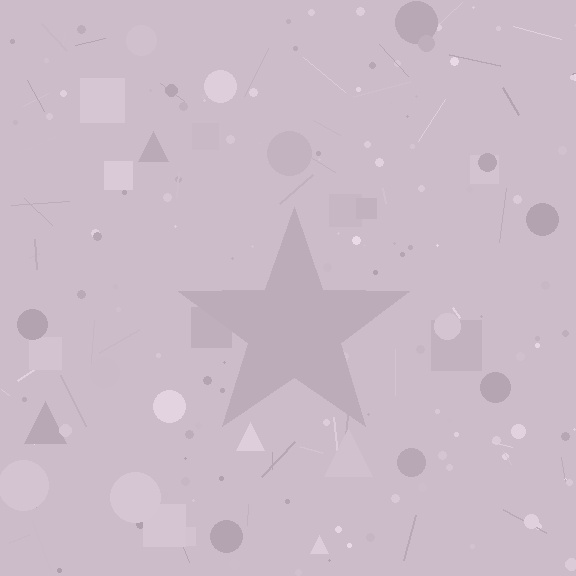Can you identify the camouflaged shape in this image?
The camouflaged shape is a star.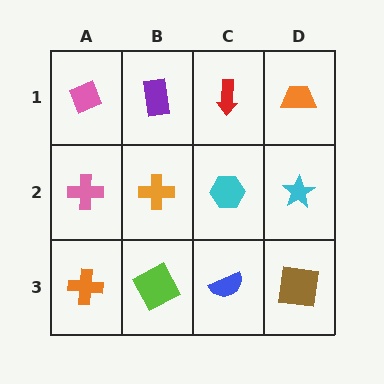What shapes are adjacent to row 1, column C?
A cyan hexagon (row 2, column C), a purple rectangle (row 1, column B), an orange trapezoid (row 1, column D).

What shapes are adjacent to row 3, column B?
An orange cross (row 2, column B), an orange cross (row 3, column A), a blue semicircle (row 3, column C).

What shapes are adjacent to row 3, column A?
A pink cross (row 2, column A), a lime square (row 3, column B).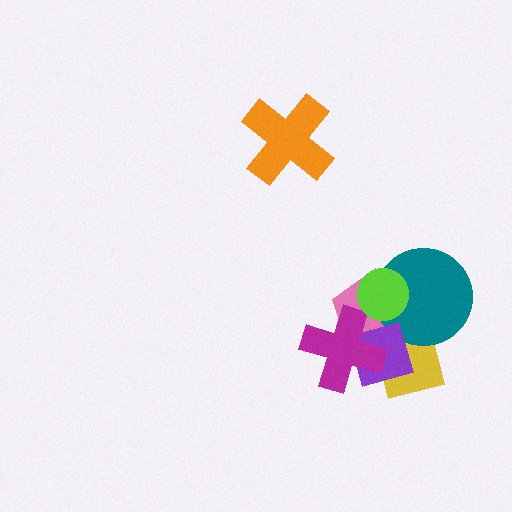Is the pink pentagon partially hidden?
Yes, it is partially covered by another shape.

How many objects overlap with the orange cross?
0 objects overlap with the orange cross.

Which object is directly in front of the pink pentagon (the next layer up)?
The teal circle is directly in front of the pink pentagon.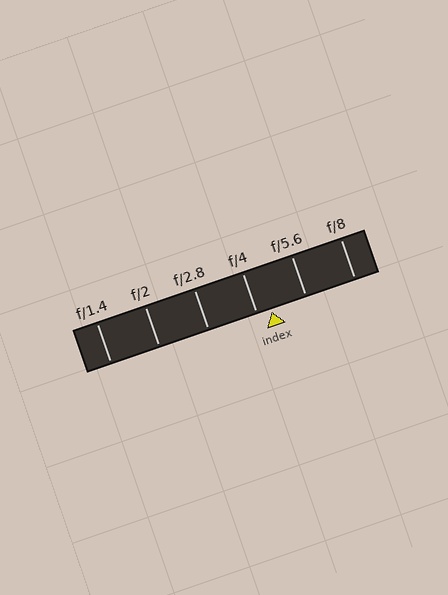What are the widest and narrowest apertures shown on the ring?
The widest aperture shown is f/1.4 and the narrowest is f/8.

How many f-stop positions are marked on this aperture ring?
There are 6 f-stop positions marked.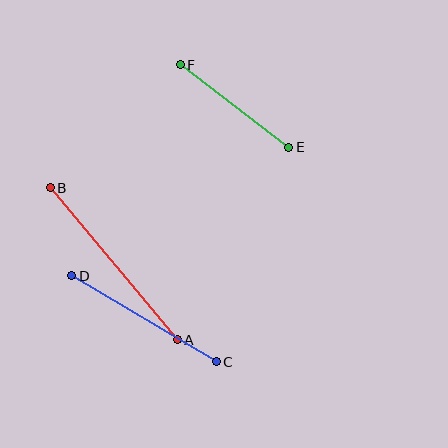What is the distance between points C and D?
The distance is approximately 168 pixels.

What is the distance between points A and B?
The distance is approximately 198 pixels.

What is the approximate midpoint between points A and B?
The midpoint is at approximately (114, 264) pixels.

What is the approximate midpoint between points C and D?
The midpoint is at approximately (144, 319) pixels.